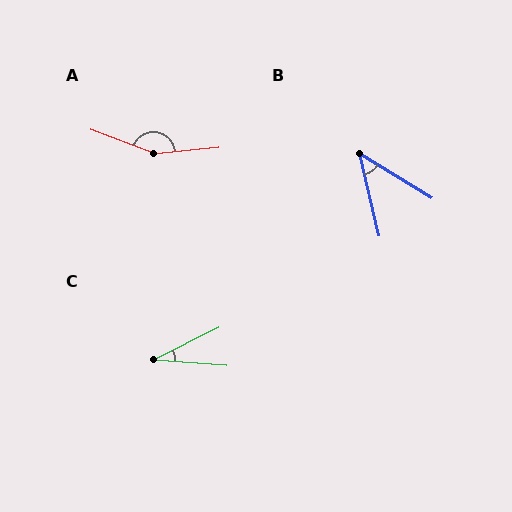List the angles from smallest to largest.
C (31°), B (45°), A (153°).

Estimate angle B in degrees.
Approximately 45 degrees.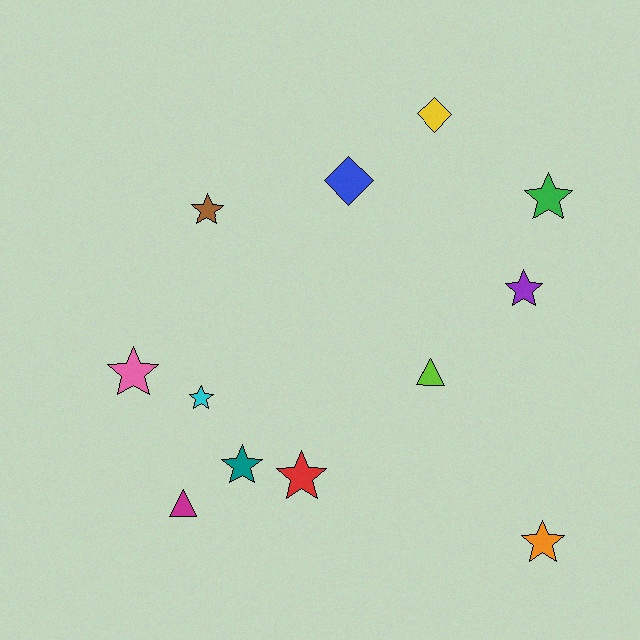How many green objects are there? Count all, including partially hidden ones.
There is 1 green object.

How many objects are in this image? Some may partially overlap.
There are 12 objects.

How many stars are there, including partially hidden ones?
There are 8 stars.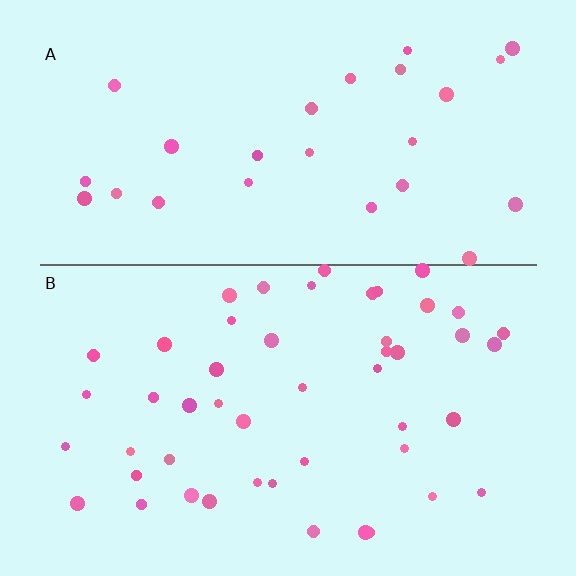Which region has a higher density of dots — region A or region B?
B (the bottom).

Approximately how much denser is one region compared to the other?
Approximately 1.8× — region B over region A.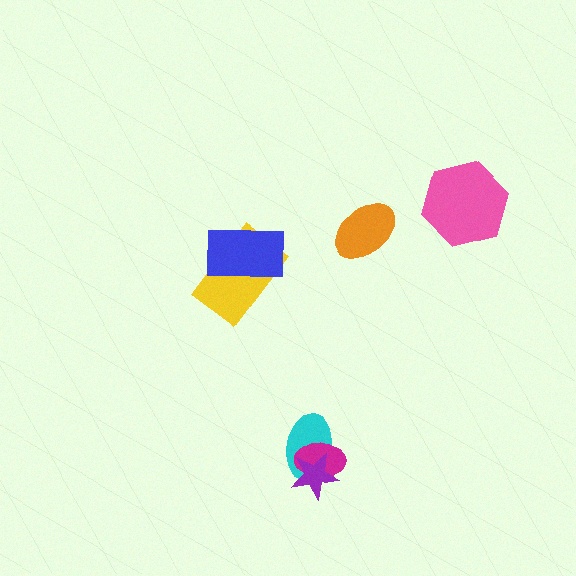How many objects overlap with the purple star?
2 objects overlap with the purple star.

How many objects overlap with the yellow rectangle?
1 object overlaps with the yellow rectangle.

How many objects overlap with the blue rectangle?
1 object overlaps with the blue rectangle.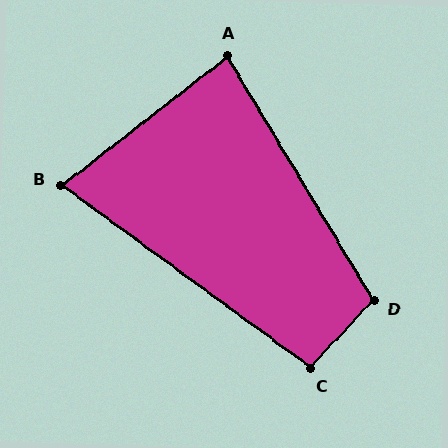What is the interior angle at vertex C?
Approximately 97 degrees (obtuse).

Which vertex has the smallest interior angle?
B, at approximately 74 degrees.